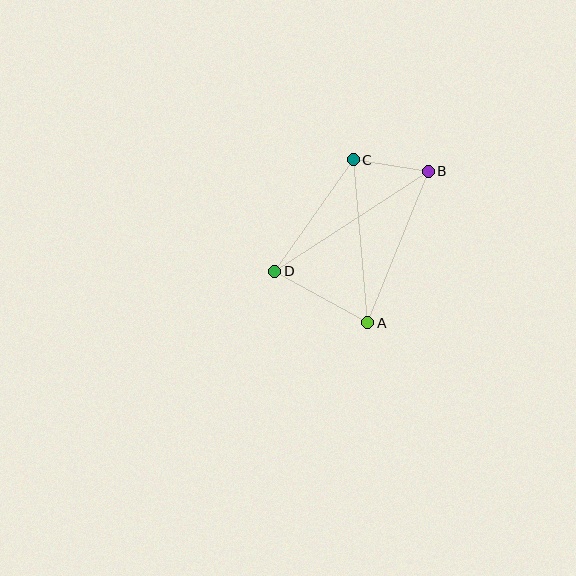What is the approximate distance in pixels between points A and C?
The distance between A and C is approximately 163 pixels.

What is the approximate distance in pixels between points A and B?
The distance between A and B is approximately 163 pixels.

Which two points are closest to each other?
Points B and C are closest to each other.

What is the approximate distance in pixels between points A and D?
The distance between A and D is approximately 106 pixels.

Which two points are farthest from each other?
Points B and D are farthest from each other.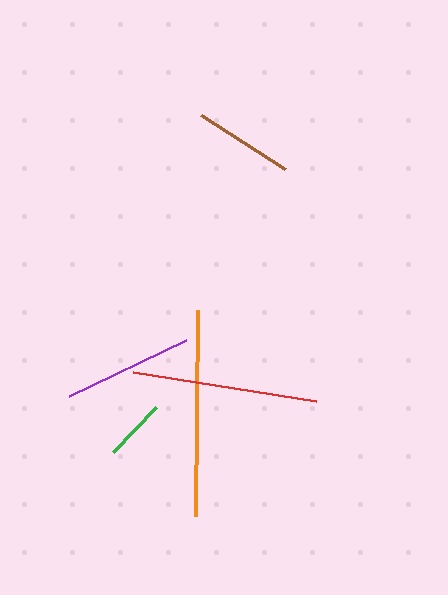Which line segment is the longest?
The orange line is the longest at approximately 206 pixels.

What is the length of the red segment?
The red segment is approximately 185 pixels long.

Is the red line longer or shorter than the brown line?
The red line is longer than the brown line.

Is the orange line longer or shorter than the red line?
The orange line is longer than the red line.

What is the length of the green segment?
The green segment is approximately 62 pixels long.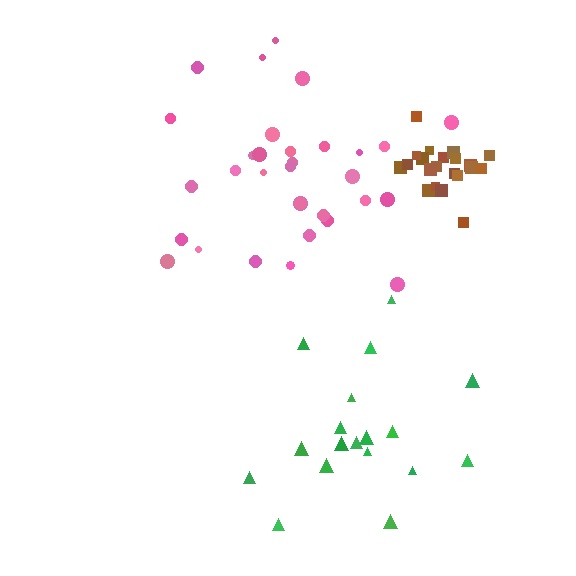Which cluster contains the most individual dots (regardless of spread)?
Pink (33).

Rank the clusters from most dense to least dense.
brown, pink, green.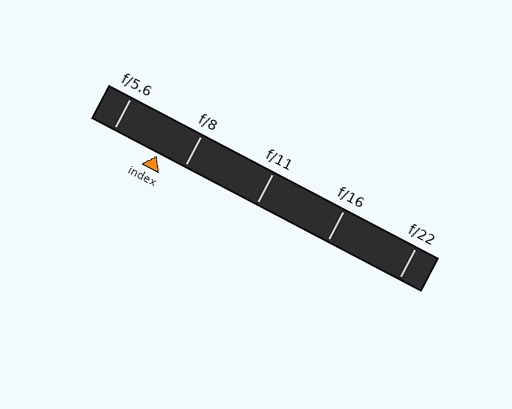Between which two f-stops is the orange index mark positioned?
The index mark is between f/5.6 and f/8.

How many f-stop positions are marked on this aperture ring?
There are 5 f-stop positions marked.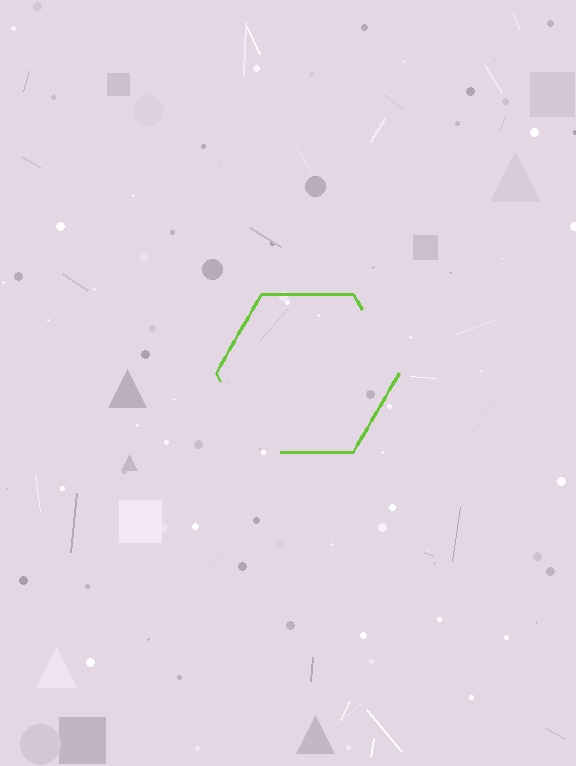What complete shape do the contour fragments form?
The contour fragments form a hexagon.